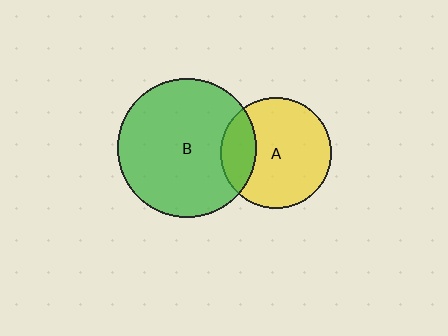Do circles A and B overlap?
Yes.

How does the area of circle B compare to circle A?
Approximately 1.6 times.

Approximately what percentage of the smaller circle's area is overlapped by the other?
Approximately 20%.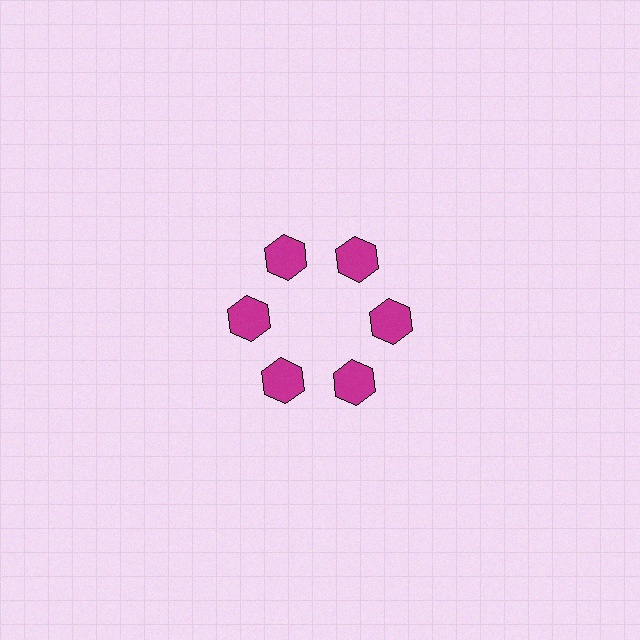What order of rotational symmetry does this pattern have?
This pattern has 6-fold rotational symmetry.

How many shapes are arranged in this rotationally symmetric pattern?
There are 6 shapes, arranged in 6 groups of 1.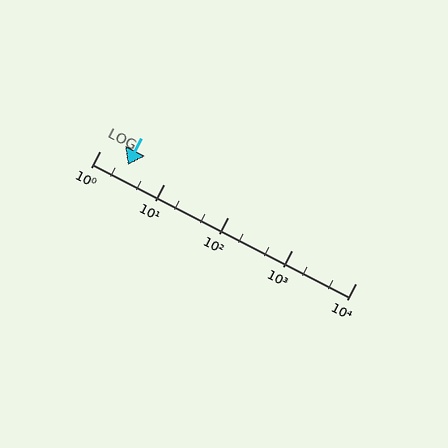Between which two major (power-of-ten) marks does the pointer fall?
The pointer is between 1 and 10.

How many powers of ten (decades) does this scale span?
The scale spans 4 decades, from 1 to 10000.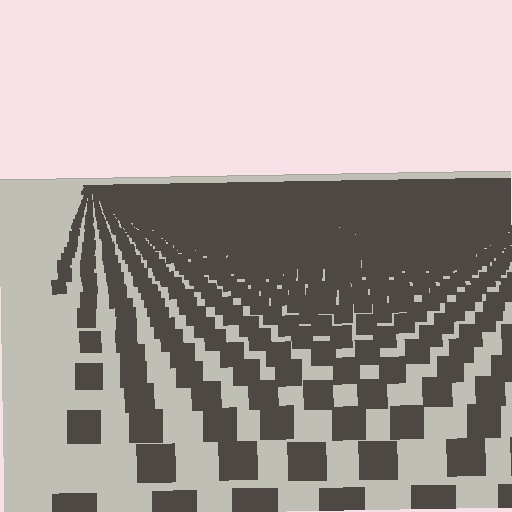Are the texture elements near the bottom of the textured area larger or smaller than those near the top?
Larger. Near the bottom, elements are closer to the viewer and appear at a bigger on-screen size.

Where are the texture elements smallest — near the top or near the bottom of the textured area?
Near the top.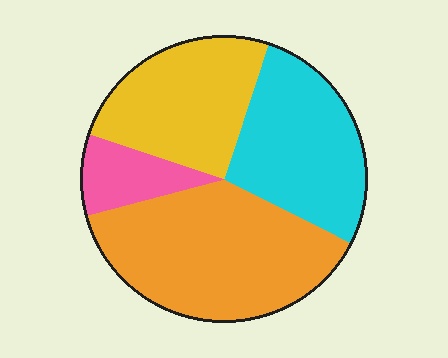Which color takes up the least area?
Pink, at roughly 10%.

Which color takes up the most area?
Orange, at roughly 40%.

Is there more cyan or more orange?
Orange.